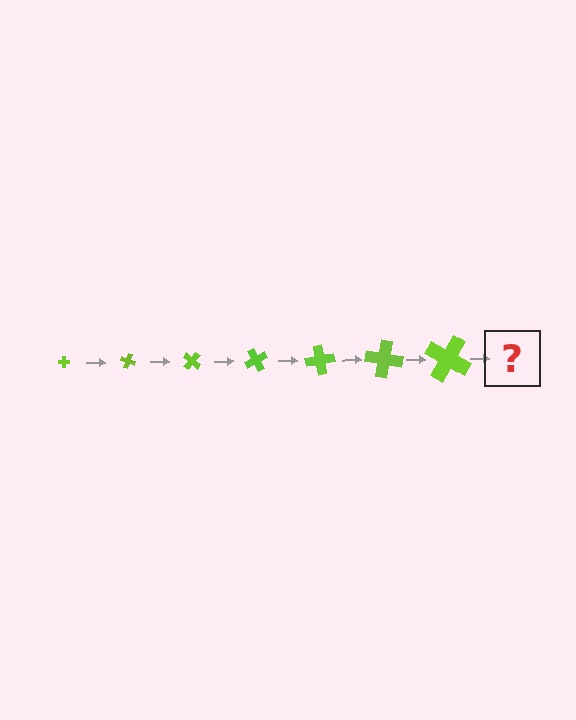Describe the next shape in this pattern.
It should be a cross, larger than the previous one and rotated 140 degrees from the start.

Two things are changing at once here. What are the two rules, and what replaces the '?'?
The two rules are that the cross grows larger each step and it rotates 20 degrees each step. The '?' should be a cross, larger than the previous one and rotated 140 degrees from the start.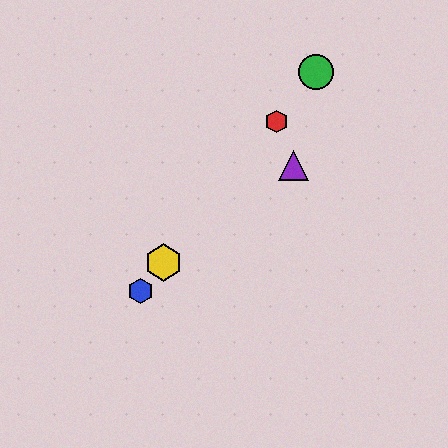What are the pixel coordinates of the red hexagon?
The red hexagon is at (276, 121).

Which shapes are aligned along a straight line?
The red hexagon, the blue hexagon, the green circle, the yellow hexagon are aligned along a straight line.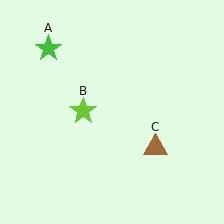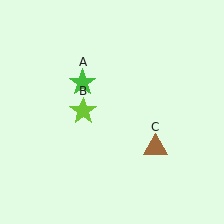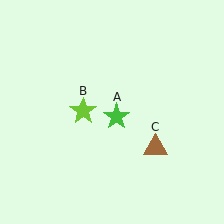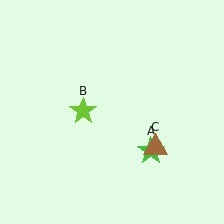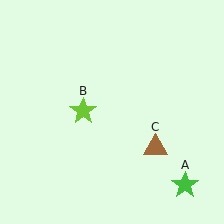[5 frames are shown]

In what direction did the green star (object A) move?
The green star (object A) moved down and to the right.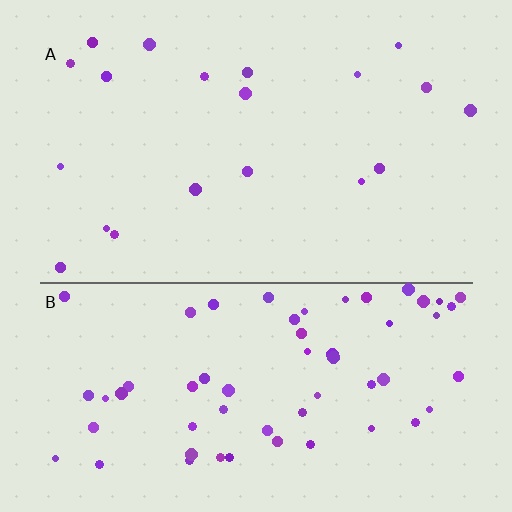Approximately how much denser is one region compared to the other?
Approximately 3.0× — region B over region A.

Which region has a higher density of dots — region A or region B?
B (the bottom).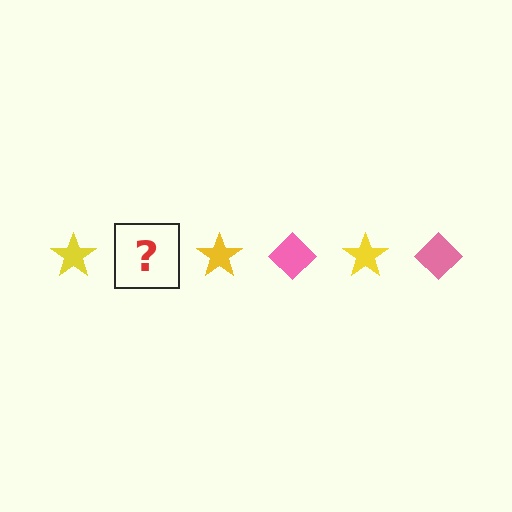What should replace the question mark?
The question mark should be replaced with a pink diamond.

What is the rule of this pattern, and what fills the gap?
The rule is that the pattern alternates between yellow star and pink diamond. The gap should be filled with a pink diamond.